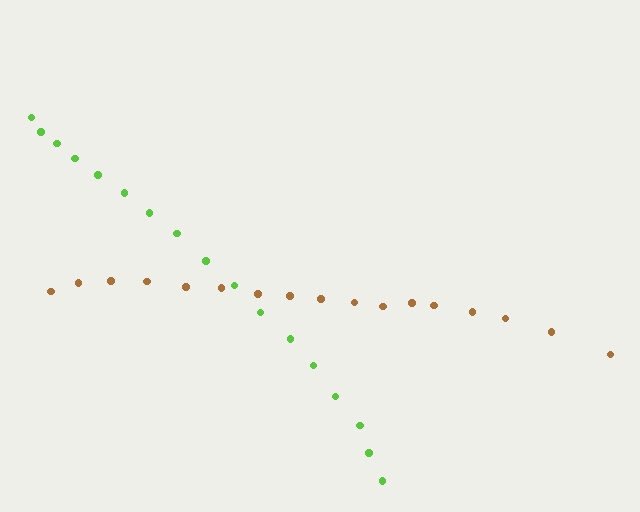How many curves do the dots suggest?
There are 2 distinct paths.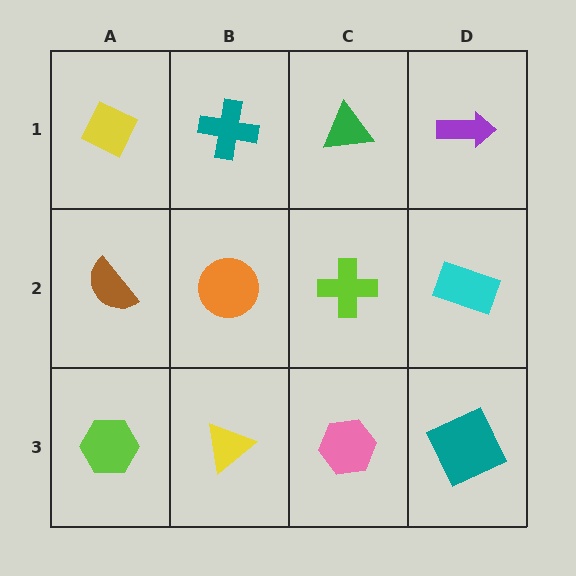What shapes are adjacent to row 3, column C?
A lime cross (row 2, column C), a yellow triangle (row 3, column B), a teal square (row 3, column D).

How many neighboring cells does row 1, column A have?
2.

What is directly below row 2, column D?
A teal square.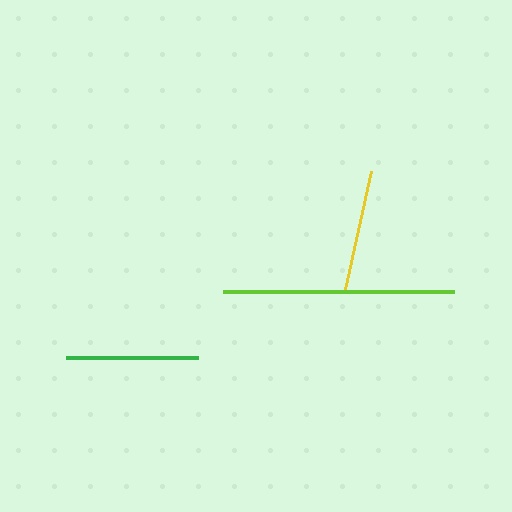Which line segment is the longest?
The lime line is the longest at approximately 232 pixels.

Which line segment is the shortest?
The yellow line is the shortest at approximately 120 pixels.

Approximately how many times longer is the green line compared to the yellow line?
The green line is approximately 1.1 times the length of the yellow line.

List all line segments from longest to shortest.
From longest to shortest: lime, green, yellow.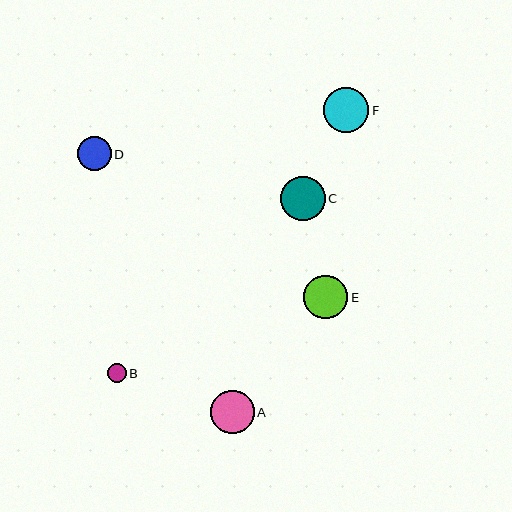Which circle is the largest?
Circle F is the largest with a size of approximately 45 pixels.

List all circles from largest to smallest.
From largest to smallest: F, C, E, A, D, B.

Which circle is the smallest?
Circle B is the smallest with a size of approximately 19 pixels.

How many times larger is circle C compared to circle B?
Circle C is approximately 2.4 times the size of circle B.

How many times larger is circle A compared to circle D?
Circle A is approximately 1.3 times the size of circle D.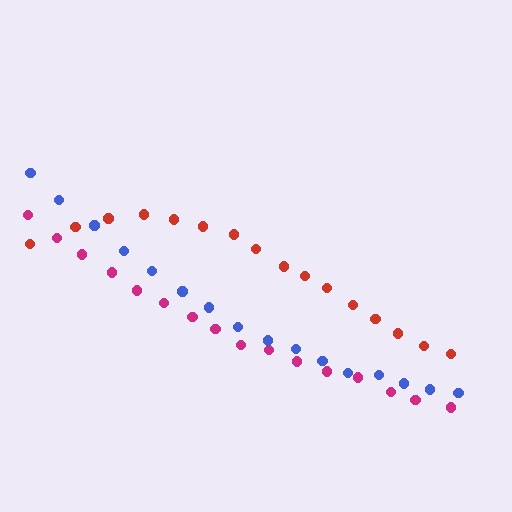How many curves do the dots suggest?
There are 3 distinct paths.